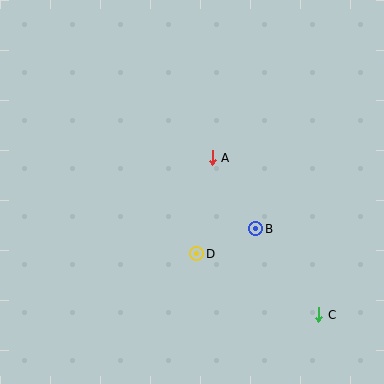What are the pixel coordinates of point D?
Point D is at (197, 254).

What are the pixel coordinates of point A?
Point A is at (212, 158).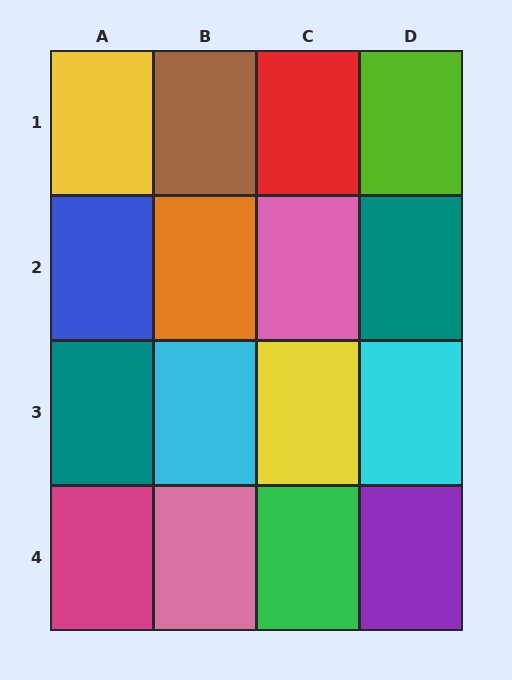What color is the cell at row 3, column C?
Yellow.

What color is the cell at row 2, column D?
Teal.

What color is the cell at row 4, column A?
Magenta.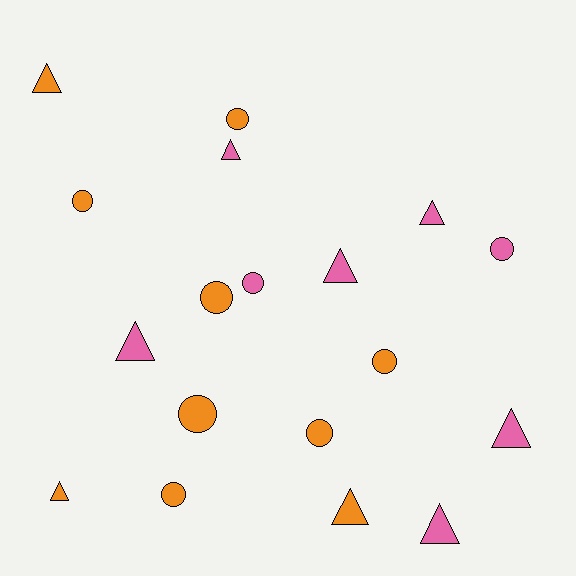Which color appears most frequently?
Orange, with 10 objects.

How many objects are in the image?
There are 18 objects.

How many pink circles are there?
There are 2 pink circles.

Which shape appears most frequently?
Triangle, with 9 objects.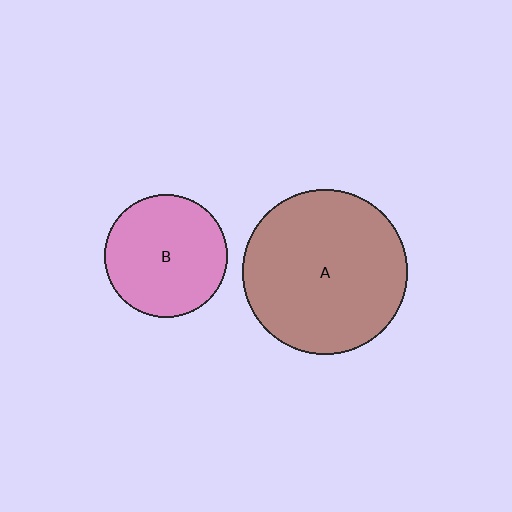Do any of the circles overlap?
No, none of the circles overlap.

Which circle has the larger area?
Circle A (brown).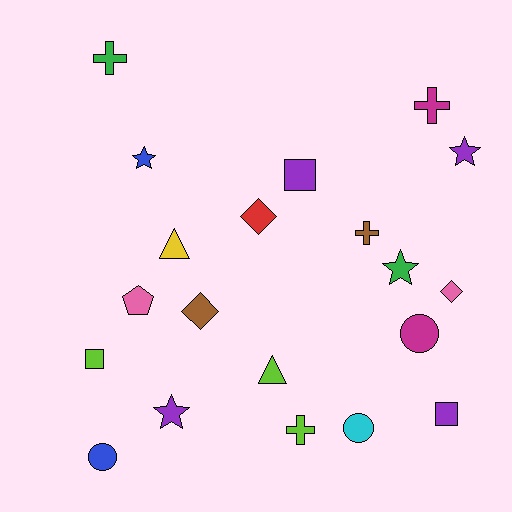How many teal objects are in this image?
There are no teal objects.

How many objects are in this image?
There are 20 objects.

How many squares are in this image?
There are 3 squares.